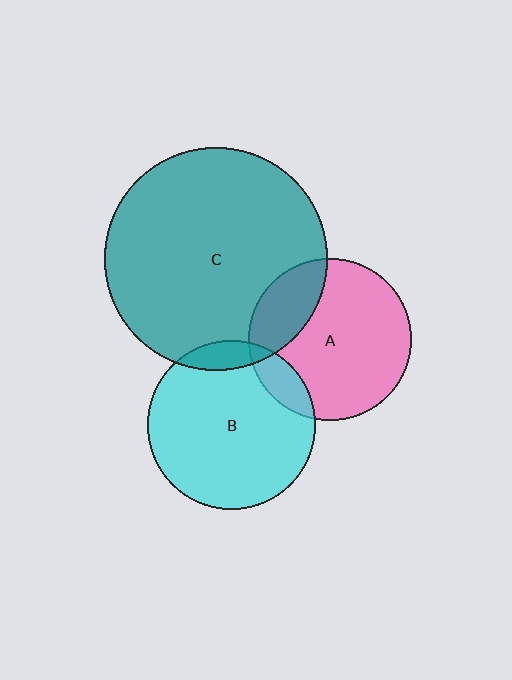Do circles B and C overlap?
Yes.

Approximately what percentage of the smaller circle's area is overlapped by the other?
Approximately 10%.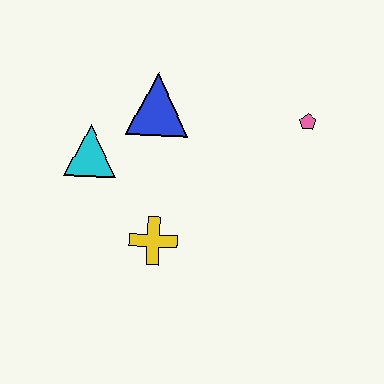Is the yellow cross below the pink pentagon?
Yes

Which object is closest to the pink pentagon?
The blue triangle is closest to the pink pentagon.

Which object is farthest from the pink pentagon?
The cyan triangle is farthest from the pink pentagon.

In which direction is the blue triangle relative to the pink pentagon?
The blue triangle is to the left of the pink pentagon.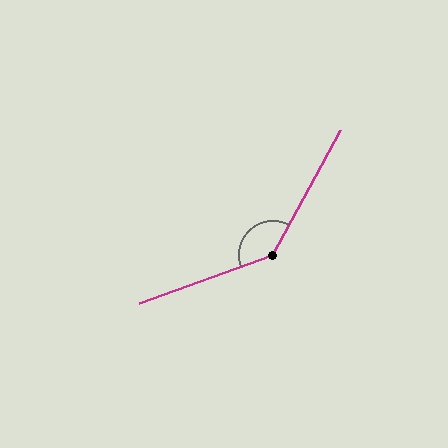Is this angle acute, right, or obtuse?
It is obtuse.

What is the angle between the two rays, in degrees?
Approximately 138 degrees.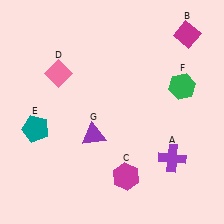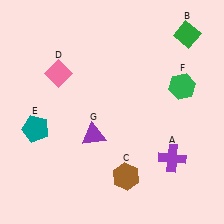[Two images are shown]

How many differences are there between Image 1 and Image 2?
There are 2 differences between the two images.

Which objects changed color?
B changed from magenta to green. C changed from magenta to brown.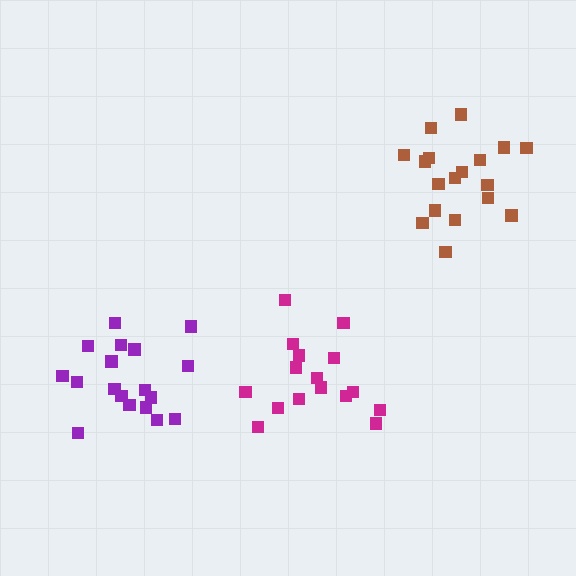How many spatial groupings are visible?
There are 3 spatial groupings.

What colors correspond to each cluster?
The clusters are colored: purple, brown, magenta.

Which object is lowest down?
The magenta cluster is bottommost.